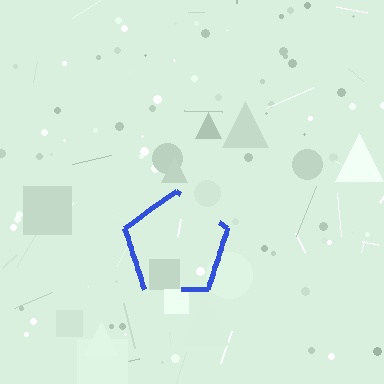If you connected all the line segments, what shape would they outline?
They would outline a pentagon.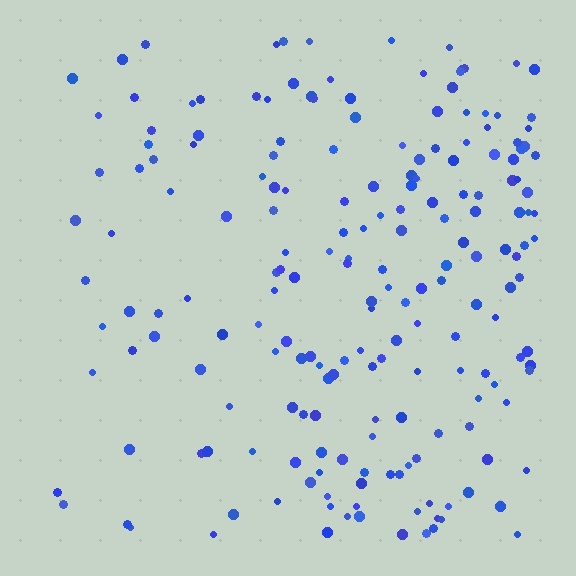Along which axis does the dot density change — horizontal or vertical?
Horizontal.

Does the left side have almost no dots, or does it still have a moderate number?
Still a moderate number, just noticeably fewer than the right.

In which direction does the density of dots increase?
From left to right, with the right side densest.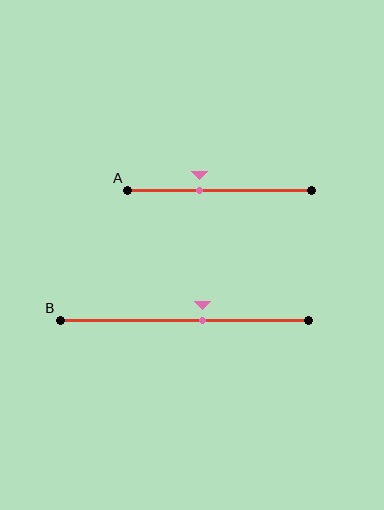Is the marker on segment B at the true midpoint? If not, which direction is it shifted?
No, the marker on segment B is shifted to the right by about 7% of the segment length.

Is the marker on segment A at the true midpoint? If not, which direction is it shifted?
No, the marker on segment A is shifted to the left by about 11% of the segment length.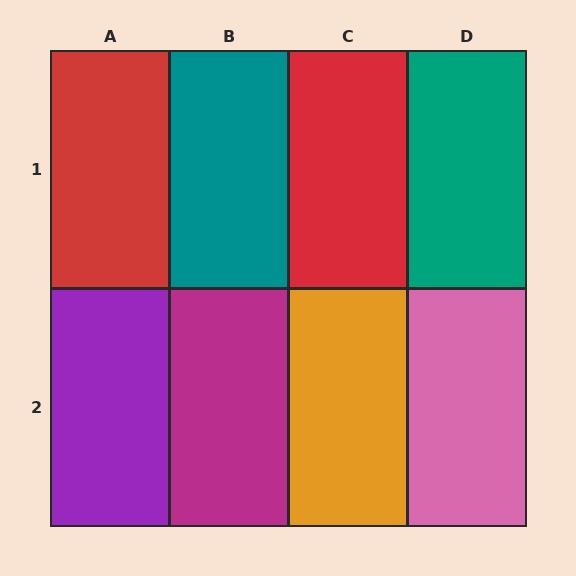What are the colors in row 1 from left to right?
Red, teal, red, teal.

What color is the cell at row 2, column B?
Magenta.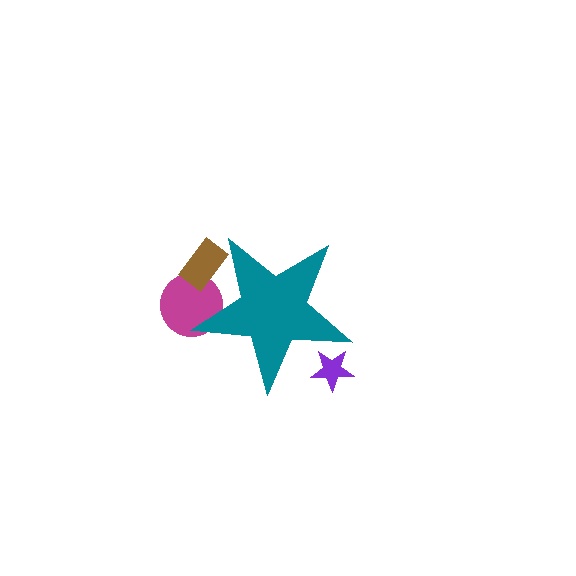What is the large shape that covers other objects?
A teal star.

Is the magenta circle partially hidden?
Yes, the magenta circle is partially hidden behind the teal star.